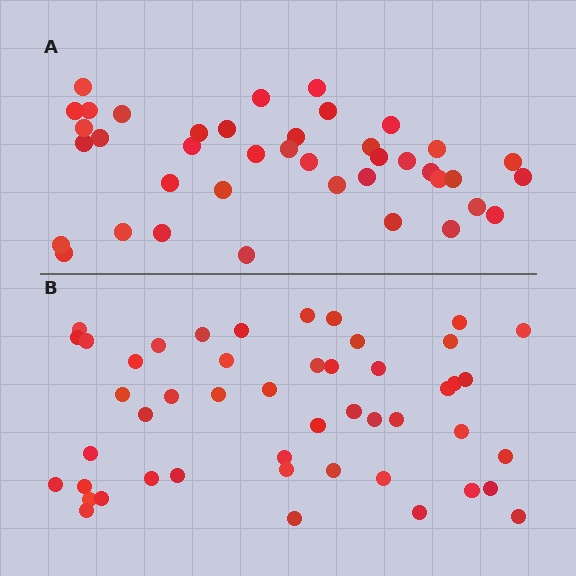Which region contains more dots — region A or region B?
Region B (the bottom region) has more dots.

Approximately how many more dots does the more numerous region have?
Region B has roughly 8 or so more dots than region A.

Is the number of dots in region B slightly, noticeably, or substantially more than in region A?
Region B has only slightly more — the two regions are fairly close. The ratio is roughly 1.2 to 1.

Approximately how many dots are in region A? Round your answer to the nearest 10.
About 40 dots.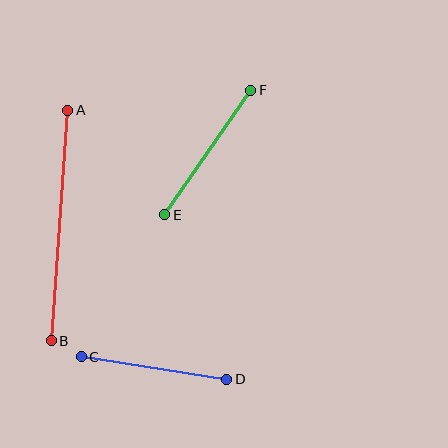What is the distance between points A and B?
The distance is approximately 231 pixels.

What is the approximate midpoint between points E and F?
The midpoint is at approximately (208, 153) pixels.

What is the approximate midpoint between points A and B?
The midpoint is at approximately (60, 225) pixels.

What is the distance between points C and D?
The distance is approximately 147 pixels.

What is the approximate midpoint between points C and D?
The midpoint is at approximately (154, 368) pixels.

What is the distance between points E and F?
The distance is approximately 151 pixels.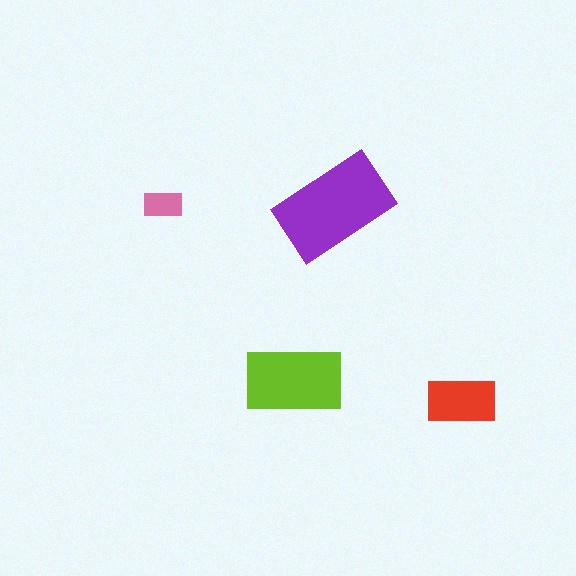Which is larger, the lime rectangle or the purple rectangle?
The purple one.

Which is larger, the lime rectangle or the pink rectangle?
The lime one.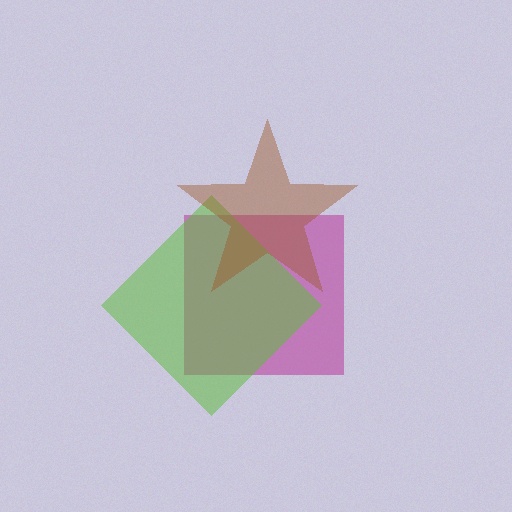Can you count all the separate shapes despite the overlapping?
Yes, there are 3 separate shapes.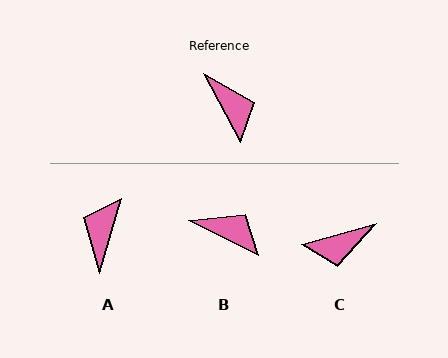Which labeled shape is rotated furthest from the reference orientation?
A, about 136 degrees away.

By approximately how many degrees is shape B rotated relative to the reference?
Approximately 36 degrees counter-clockwise.